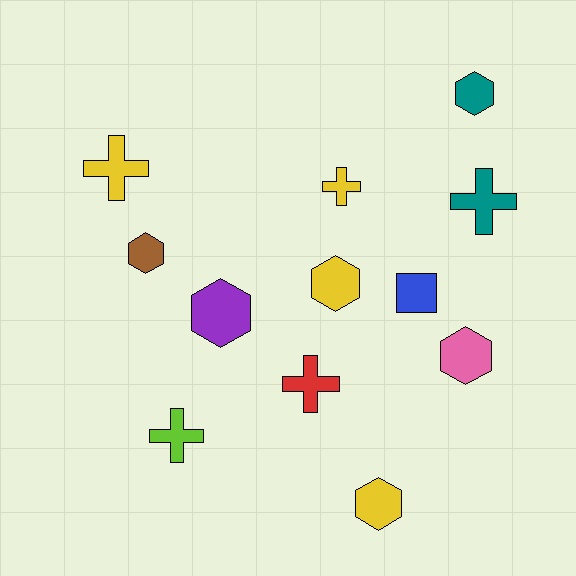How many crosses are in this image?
There are 5 crosses.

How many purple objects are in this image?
There is 1 purple object.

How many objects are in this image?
There are 12 objects.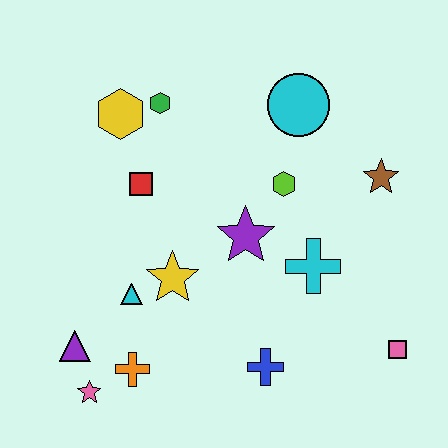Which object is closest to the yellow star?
The cyan triangle is closest to the yellow star.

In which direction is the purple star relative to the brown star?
The purple star is to the left of the brown star.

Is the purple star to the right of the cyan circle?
No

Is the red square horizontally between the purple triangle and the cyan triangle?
No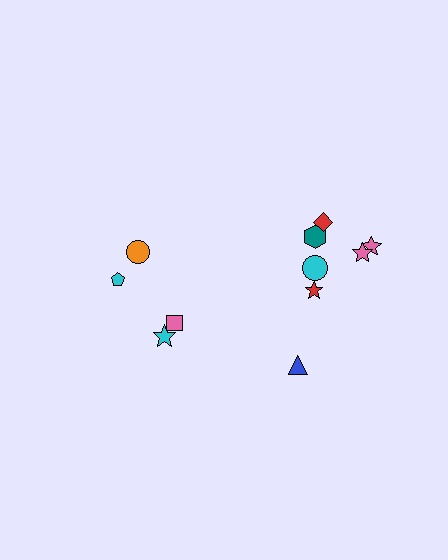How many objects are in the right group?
There are 7 objects.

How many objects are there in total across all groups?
There are 11 objects.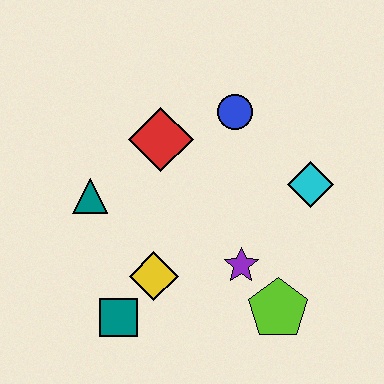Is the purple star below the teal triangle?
Yes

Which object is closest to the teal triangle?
The red diamond is closest to the teal triangle.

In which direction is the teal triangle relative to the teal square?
The teal triangle is above the teal square.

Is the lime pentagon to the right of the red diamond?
Yes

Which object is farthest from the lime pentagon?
The teal triangle is farthest from the lime pentagon.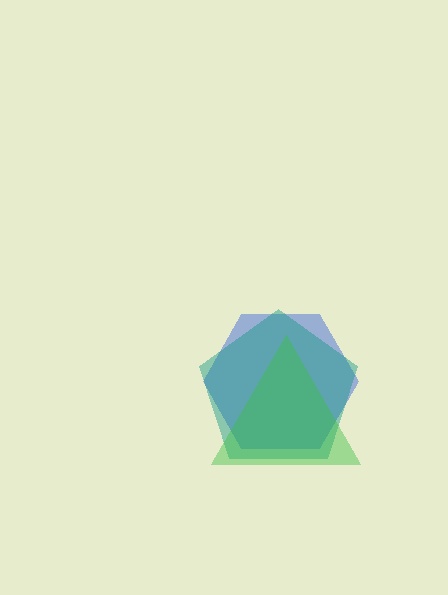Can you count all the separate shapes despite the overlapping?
Yes, there are 3 separate shapes.